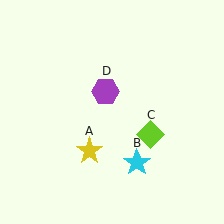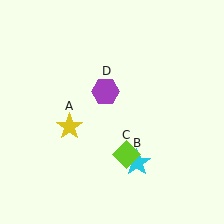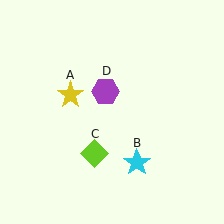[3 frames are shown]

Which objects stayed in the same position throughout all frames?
Cyan star (object B) and purple hexagon (object D) remained stationary.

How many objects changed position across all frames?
2 objects changed position: yellow star (object A), lime diamond (object C).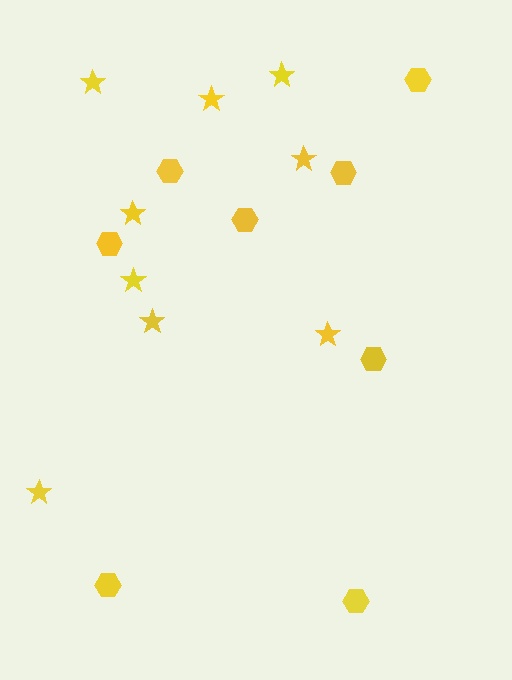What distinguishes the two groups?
There are 2 groups: one group of stars (9) and one group of hexagons (8).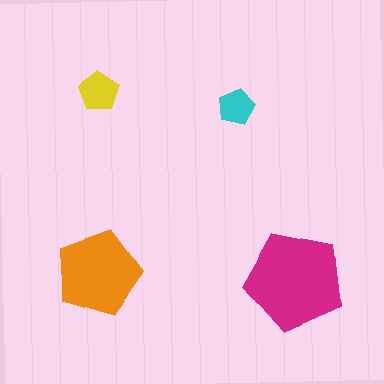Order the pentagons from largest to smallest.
the magenta one, the orange one, the yellow one, the cyan one.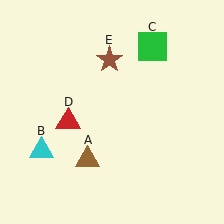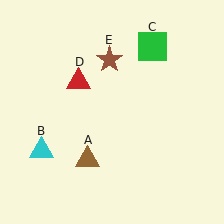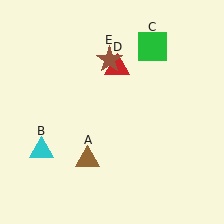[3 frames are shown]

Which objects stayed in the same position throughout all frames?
Brown triangle (object A) and cyan triangle (object B) and green square (object C) and brown star (object E) remained stationary.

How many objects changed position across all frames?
1 object changed position: red triangle (object D).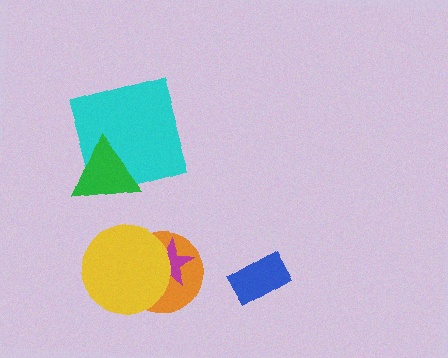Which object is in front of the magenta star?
The yellow circle is in front of the magenta star.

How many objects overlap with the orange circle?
2 objects overlap with the orange circle.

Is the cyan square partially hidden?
Yes, it is partially covered by another shape.